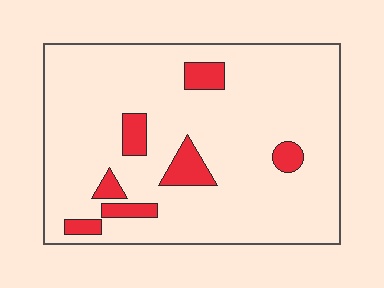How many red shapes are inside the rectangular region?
7.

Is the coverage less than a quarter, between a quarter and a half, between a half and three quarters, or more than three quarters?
Less than a quarter.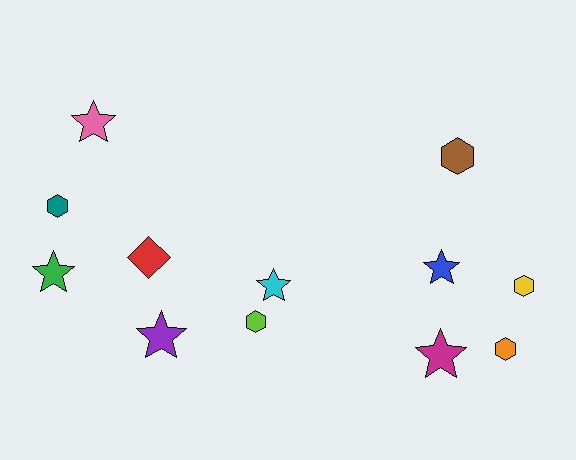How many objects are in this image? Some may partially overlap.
There are 12 objects.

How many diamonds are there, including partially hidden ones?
There is 1 diamond.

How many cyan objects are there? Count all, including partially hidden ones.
There is 1 cyan object.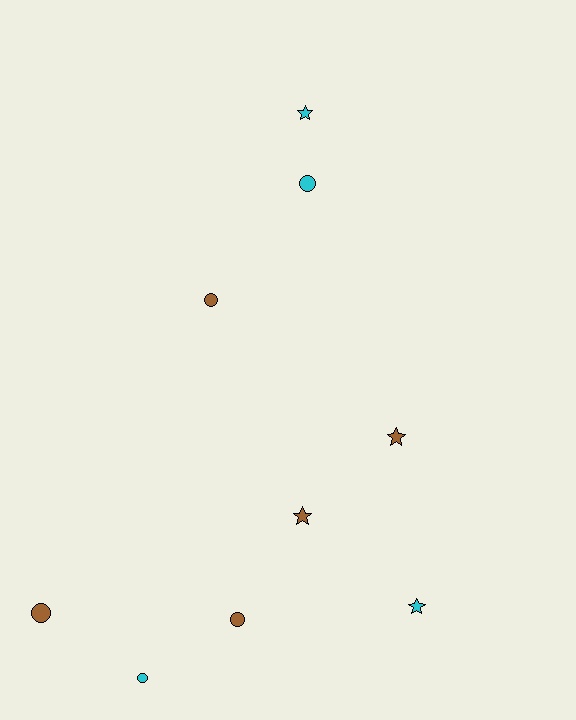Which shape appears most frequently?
Circle, with 5 objects.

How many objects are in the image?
There are 9 objects.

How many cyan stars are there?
There are 2 cyan stars.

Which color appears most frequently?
Brown, with 5 objects.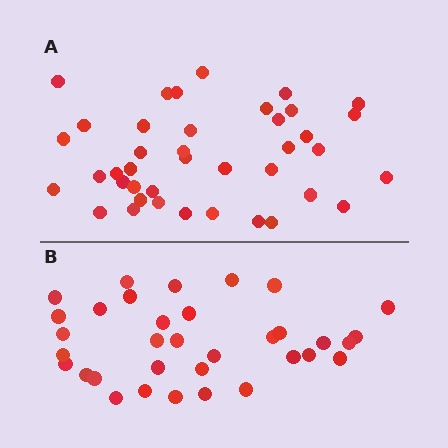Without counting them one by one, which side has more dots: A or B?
Region A (the top region) has more dots.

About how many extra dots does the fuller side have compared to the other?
Region A has about 6 more dots than region B.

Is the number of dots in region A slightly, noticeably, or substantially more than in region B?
Region A has only slightly more — the two regions are fairly close. The ratio is roughly 1.2 to 1.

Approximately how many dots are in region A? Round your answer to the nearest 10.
About 40 dots.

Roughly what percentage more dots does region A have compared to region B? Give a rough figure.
About 20% more.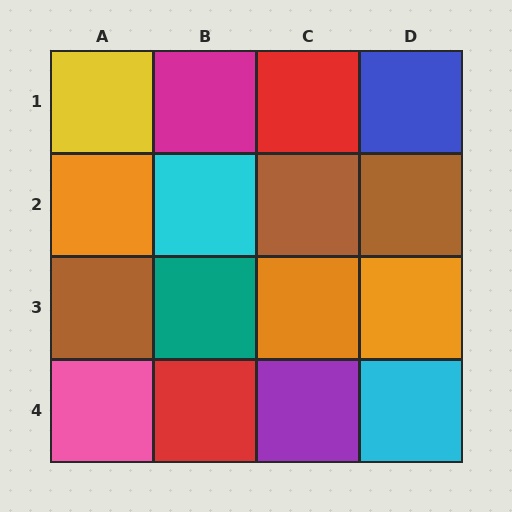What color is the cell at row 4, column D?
Cyan.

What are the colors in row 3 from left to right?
Brown, teal, orange, orange.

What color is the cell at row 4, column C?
Purple.